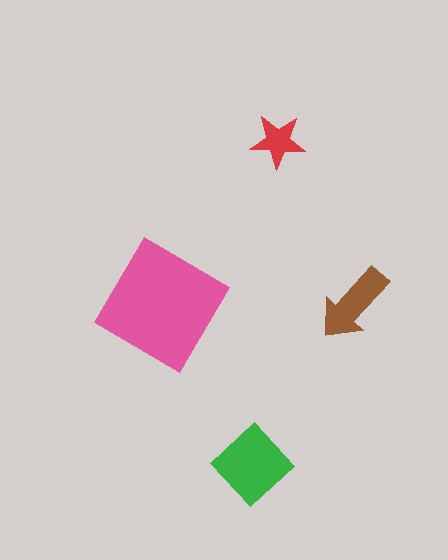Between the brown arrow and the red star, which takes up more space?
The brown arrow.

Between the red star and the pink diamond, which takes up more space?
The pink diamond.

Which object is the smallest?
The red star.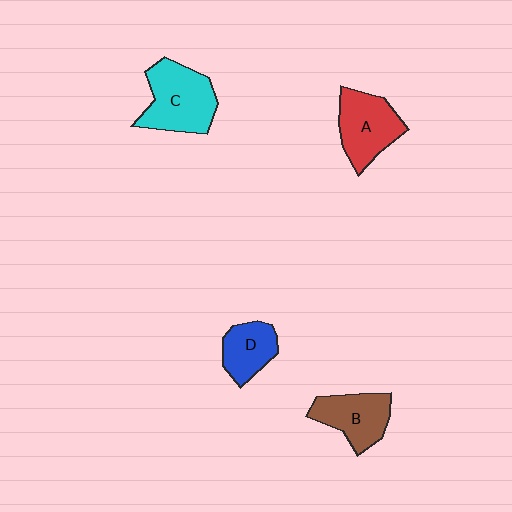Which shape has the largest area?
Shape C (cyan).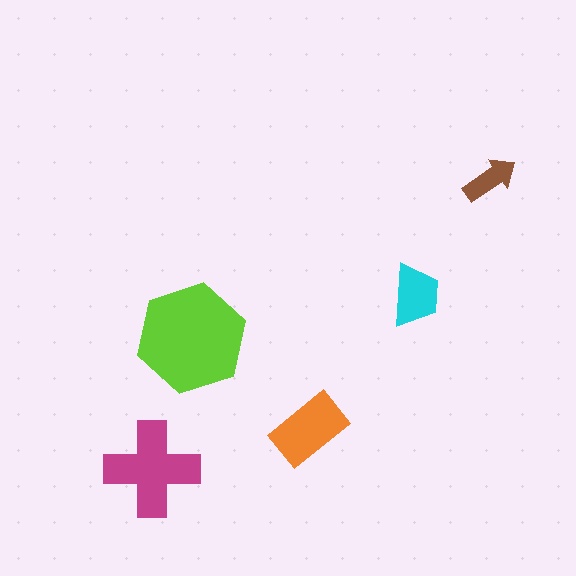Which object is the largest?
The lime hexagon.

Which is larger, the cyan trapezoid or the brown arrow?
The cyan trapezoid.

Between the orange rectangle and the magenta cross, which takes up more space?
The magenta cross.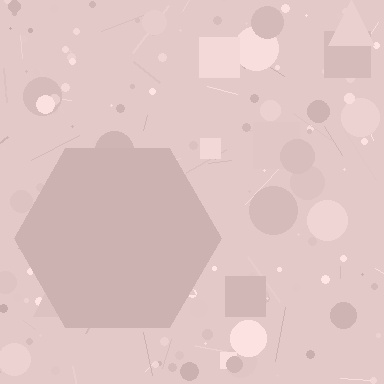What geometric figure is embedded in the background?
A hexagon is embedded in the background.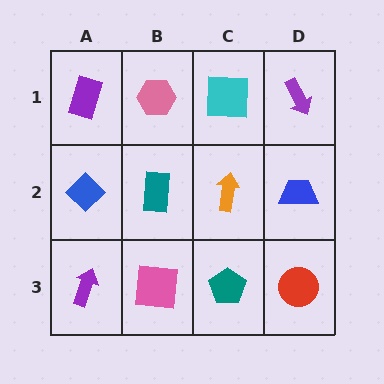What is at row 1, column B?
A pink hexagon.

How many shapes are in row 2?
4 shapes.